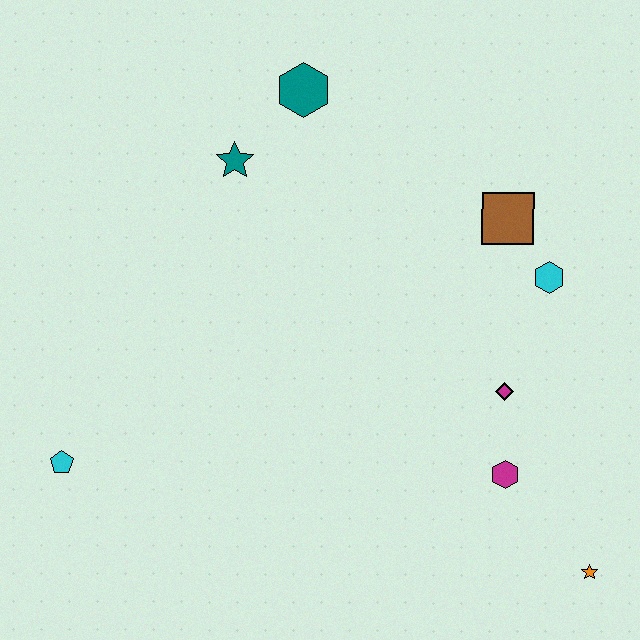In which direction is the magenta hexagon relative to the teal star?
The magenta hexagon is below the teal star.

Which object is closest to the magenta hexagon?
The magenta diamond is closest to the magenta hexagon.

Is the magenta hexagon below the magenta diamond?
Yes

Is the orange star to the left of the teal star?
No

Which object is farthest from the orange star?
The teal hexagon is farthest from the orange star.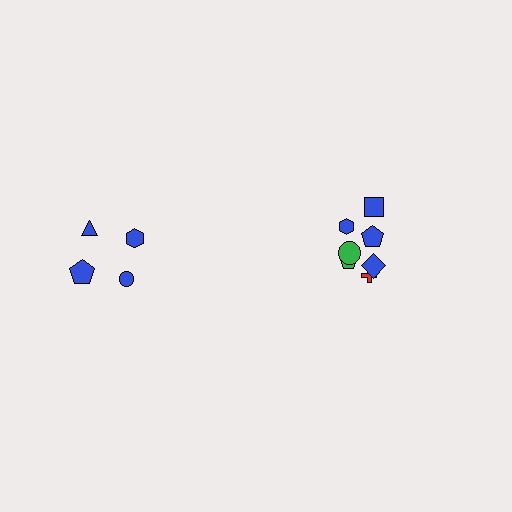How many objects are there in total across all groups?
There are 11 objects.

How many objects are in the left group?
There are 4 objects.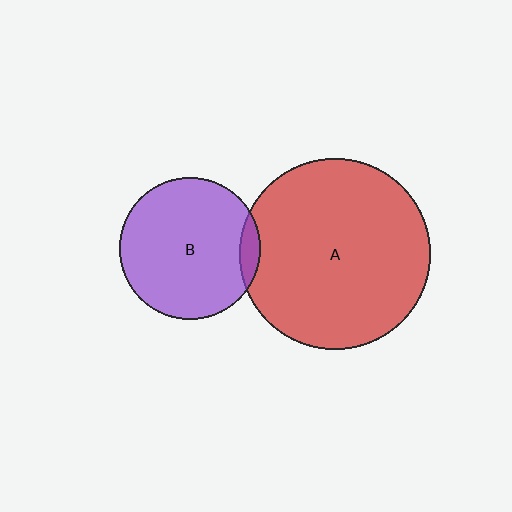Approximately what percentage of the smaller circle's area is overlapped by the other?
Approximately 5%.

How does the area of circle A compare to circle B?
Approximately 1.8 times.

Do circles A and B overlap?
Yes.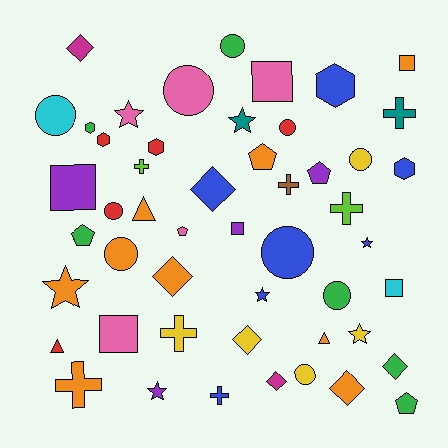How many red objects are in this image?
There are 5 red objects.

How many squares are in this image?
There are 6 squares.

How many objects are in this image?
There are 50 objects.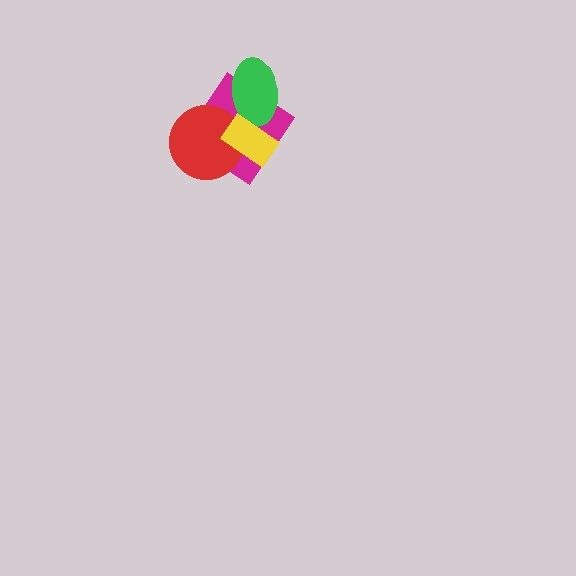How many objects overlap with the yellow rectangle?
3 objects overlap with the yellow rectangle.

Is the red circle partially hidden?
Yes, it is partially covered by another shape.